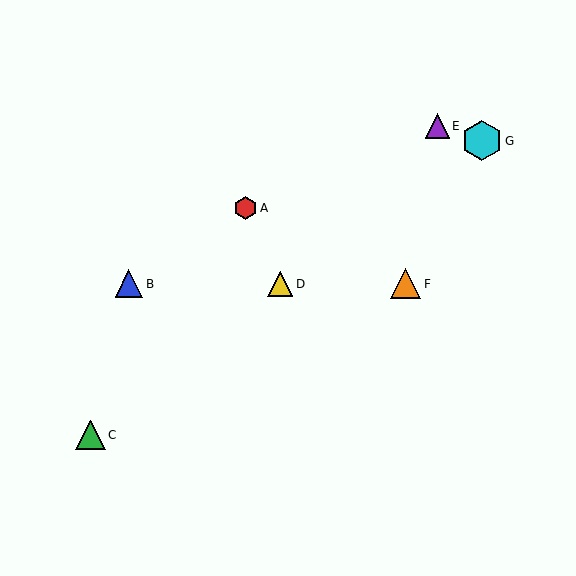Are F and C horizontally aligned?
No, F is at y≈284 and C is at y≈435.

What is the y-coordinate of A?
Object A is at y≈208.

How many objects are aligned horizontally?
3 objects (B, D, F) are aligned horizontally.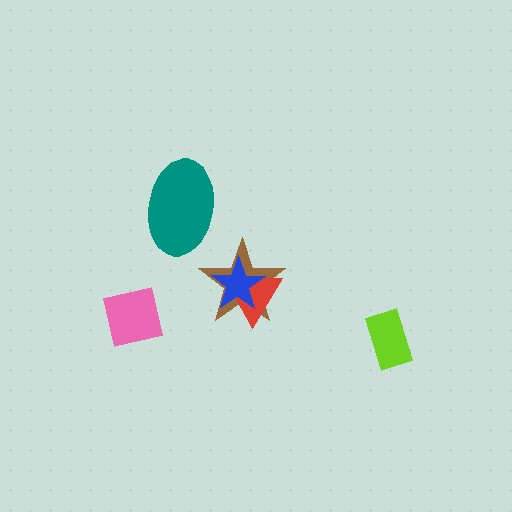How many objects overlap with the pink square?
0 objects overlap with the pink square.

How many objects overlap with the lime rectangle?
0 objects overlap with the lime rectangle.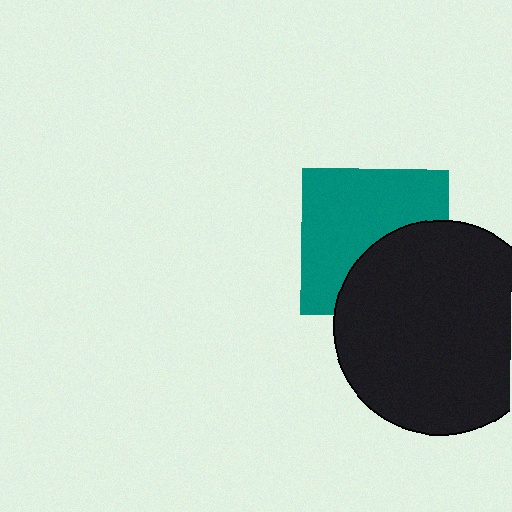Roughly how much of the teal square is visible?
About half of it is visible (roughly 60%).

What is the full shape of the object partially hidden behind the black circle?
The partially hidden object is a teal square.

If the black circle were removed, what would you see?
You would see the complete teal square.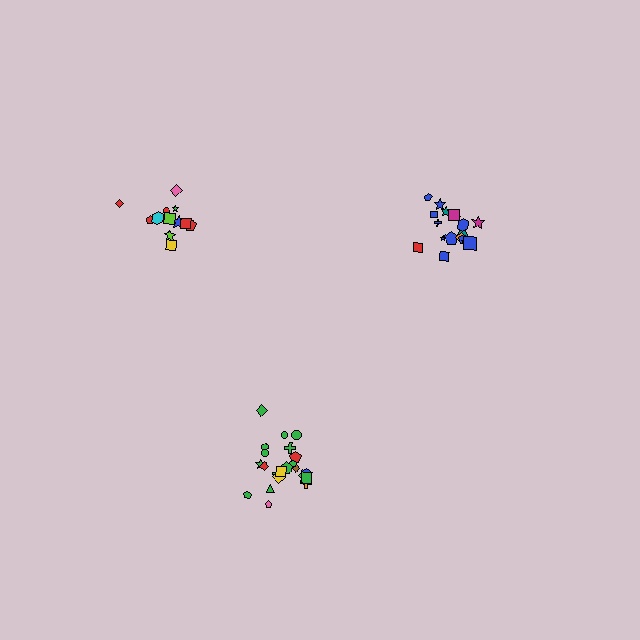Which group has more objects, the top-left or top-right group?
The top-right group.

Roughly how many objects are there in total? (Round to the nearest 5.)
Roughly 50 objects in total.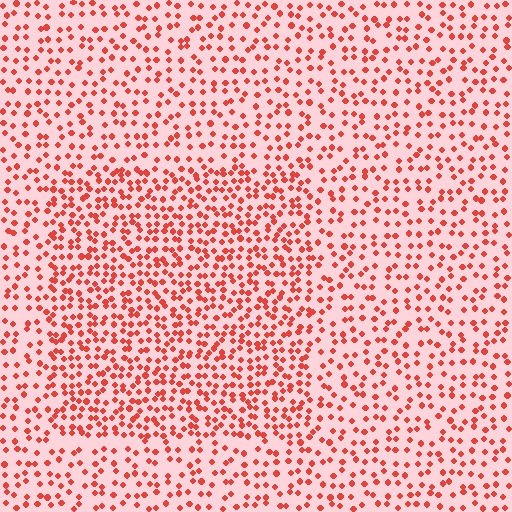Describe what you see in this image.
The image contains small red elements arranged at two different densities. A rectangle-shaped region is visible where the elements are more densely packed than the surrounding area.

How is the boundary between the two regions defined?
The boundary is defined by a change in element density (approximately 1.7x ratio). All elements are the same color, size, and shape.